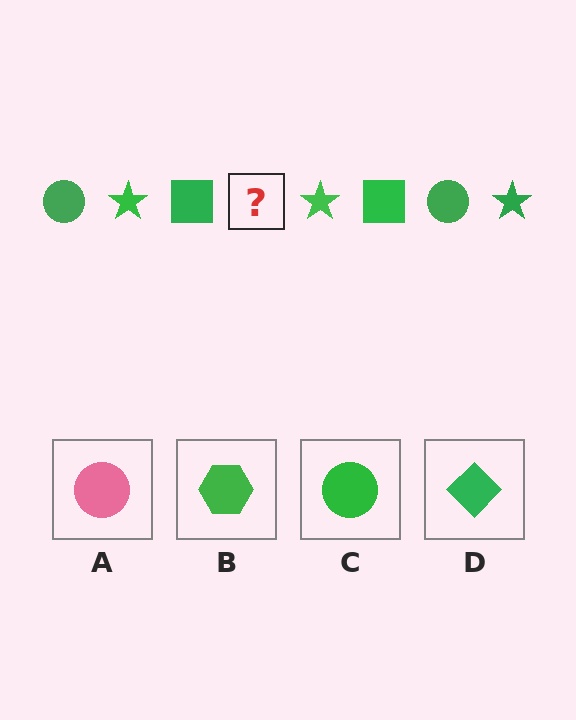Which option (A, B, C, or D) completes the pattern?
C.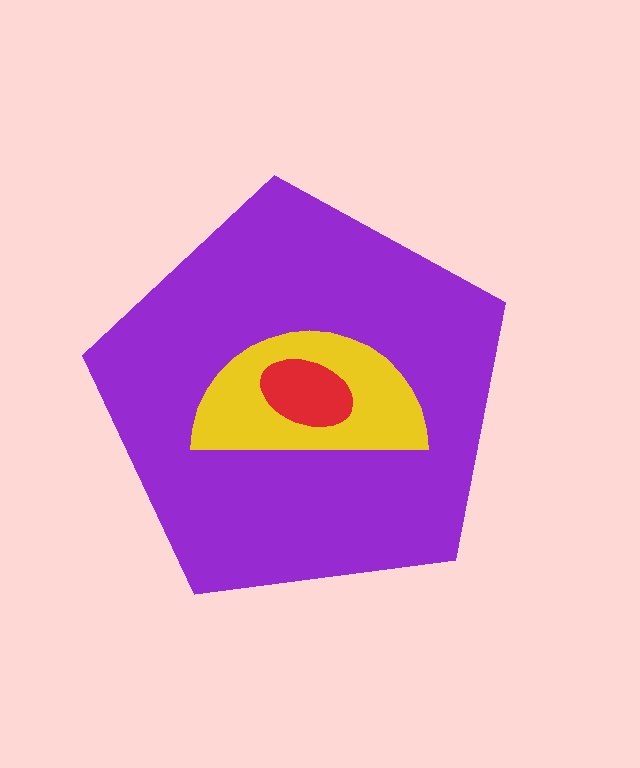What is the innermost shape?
The red ellipse.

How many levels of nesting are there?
3.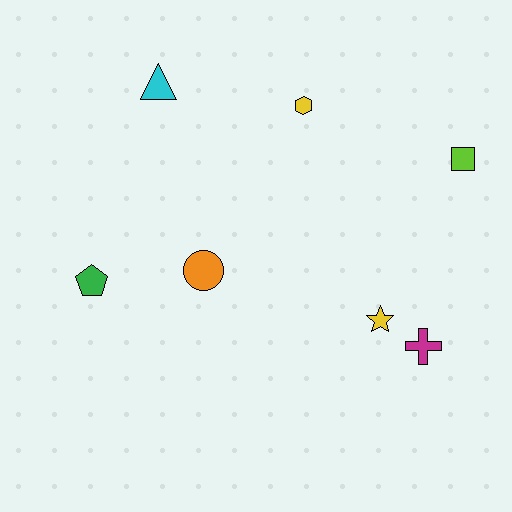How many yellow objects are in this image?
There are 2 yellow objects.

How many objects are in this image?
There are 7 objects.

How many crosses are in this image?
There is 1 cross.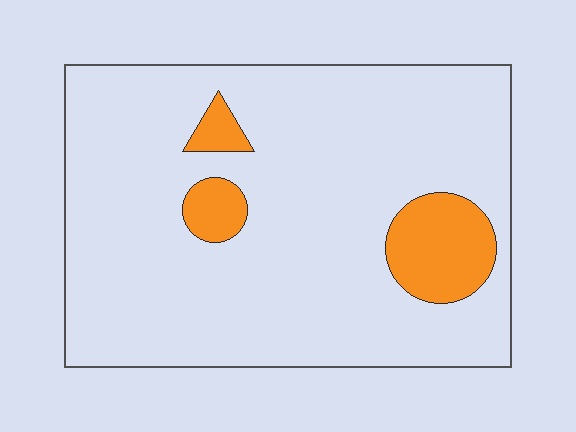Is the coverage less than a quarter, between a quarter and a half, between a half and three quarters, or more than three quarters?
Less than a quarter.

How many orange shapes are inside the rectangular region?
3.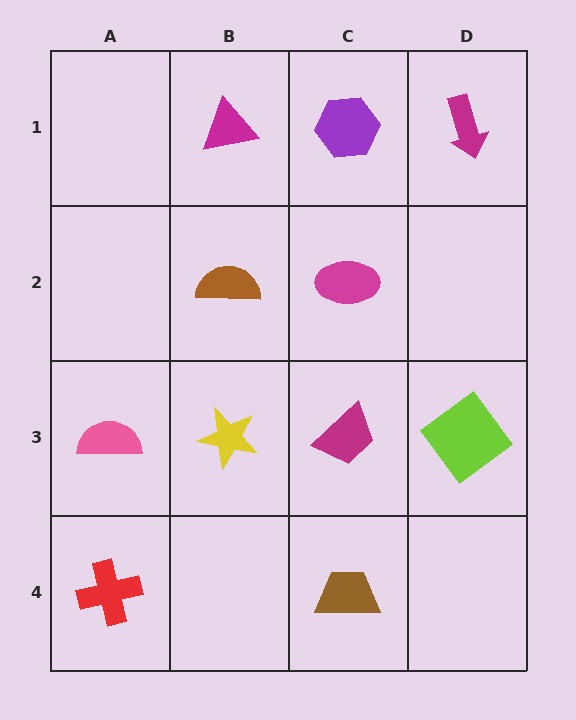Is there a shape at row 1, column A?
No, that cell is empty.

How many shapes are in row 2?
2 shapes.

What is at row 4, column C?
A brown trapezoid.